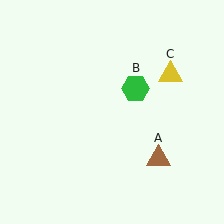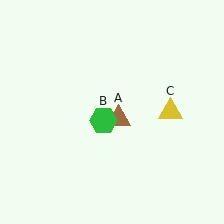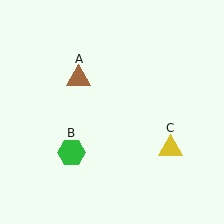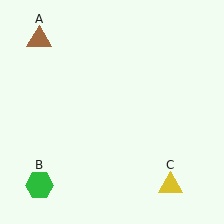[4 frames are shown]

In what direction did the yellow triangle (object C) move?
The yellow triangle (object C) moved down.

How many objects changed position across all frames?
3 objects changed position: brown triangle (object A), green hexagon (object B), yellow triangle (object C).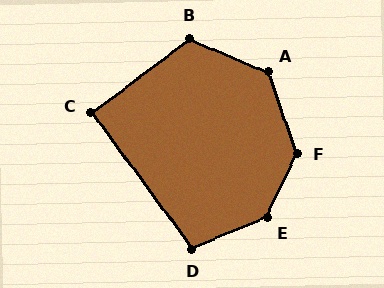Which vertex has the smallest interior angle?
C, at approximately 91 degrees.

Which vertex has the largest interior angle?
E, at approximately 137 degrees.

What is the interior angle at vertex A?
Approximately 132 degrees (obtuse).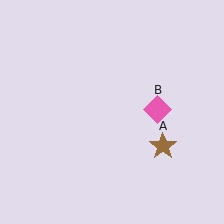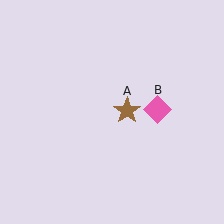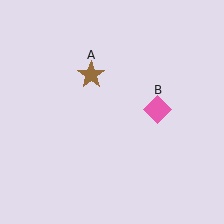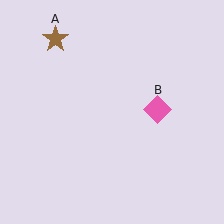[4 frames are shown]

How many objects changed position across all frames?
1 object changed position: brown star (object A).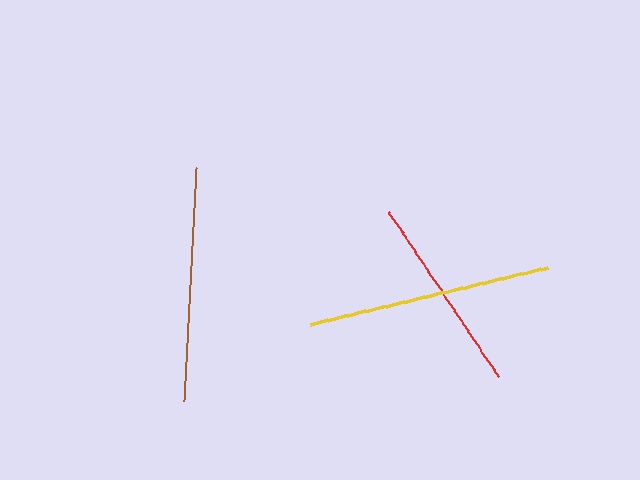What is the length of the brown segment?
The brown segment is approximately 234 pixels long.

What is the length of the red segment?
The red segment is approximately 199 pixels long.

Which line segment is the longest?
The yellow line is the longest at approximately 244 pixels.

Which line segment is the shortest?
The red line is the shortest at approximately 199 pixels.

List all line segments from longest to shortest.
From longest to shortest: yellow, brown, red.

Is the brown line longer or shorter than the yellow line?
The yellow line is longer than the brown line.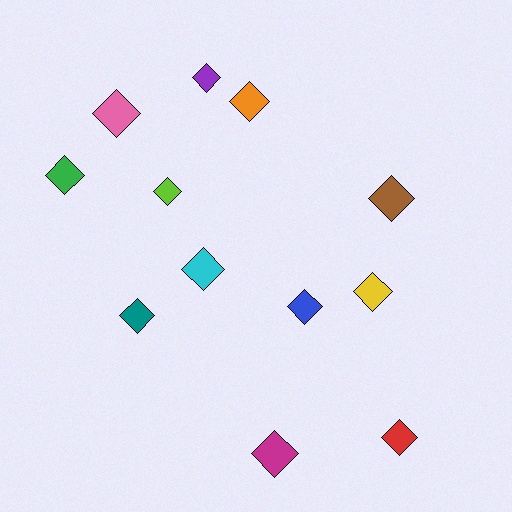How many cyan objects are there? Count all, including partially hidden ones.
There is 1 cyan object.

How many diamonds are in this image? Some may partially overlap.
There are 12 diamonds.